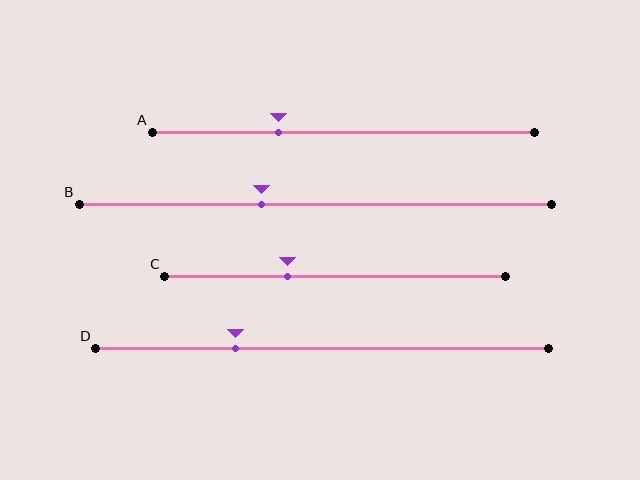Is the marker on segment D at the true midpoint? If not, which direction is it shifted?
No, the marker on segment D is shifted to the left by about 19% of the segment length.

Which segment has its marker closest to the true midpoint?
Segment B has its marker closest to the true midpoint.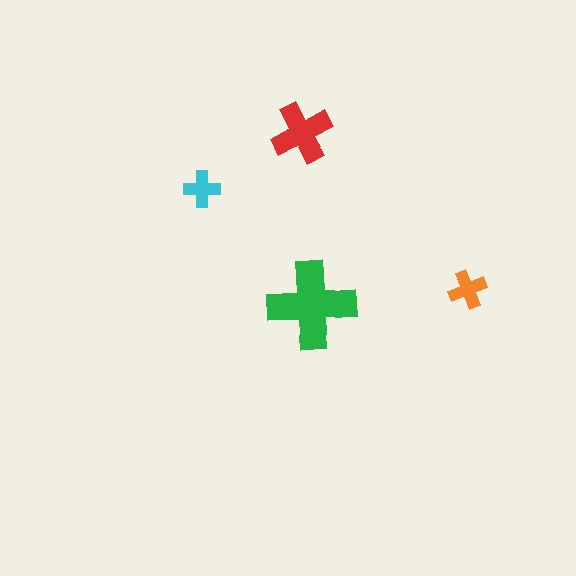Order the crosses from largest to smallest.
the green one, the red one, the orange one, the cyan one.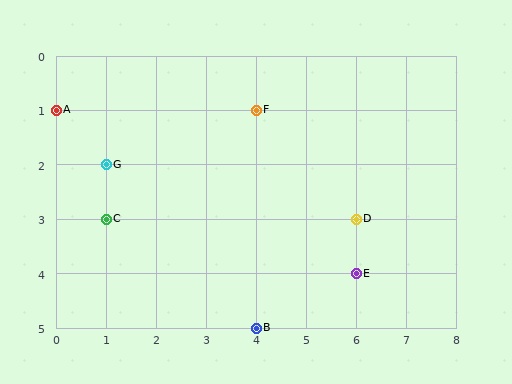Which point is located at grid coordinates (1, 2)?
Point G is at (1, 2).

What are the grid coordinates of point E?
Point E is at grid coordinates (6, 4).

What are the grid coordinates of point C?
Point C is at grid coordinates (1, 3).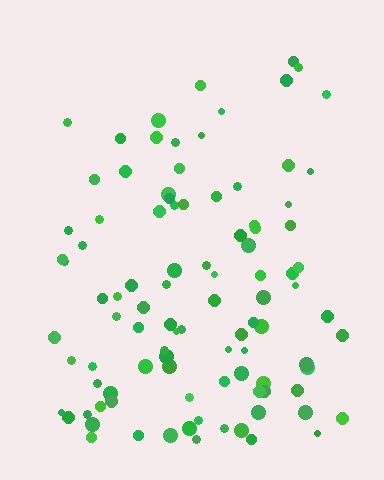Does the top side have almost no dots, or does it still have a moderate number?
Still a moderate number, just noticeably fewer than the bottom.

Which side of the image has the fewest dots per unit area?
The top.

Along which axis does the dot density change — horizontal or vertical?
Vertical.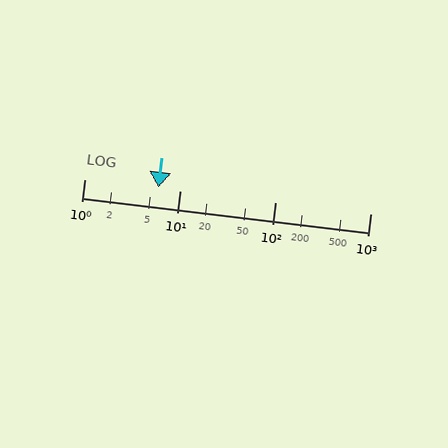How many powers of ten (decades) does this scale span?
The scale spans 3 decades, from 1 to 1000.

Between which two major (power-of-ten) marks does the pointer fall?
The pointer is between 1 and 10.